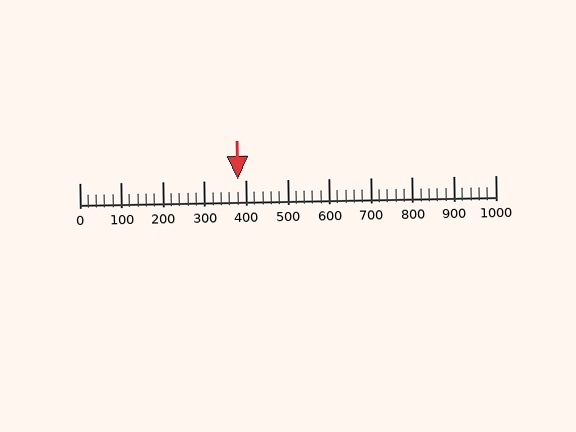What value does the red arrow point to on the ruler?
The red arrow points to approximately 380.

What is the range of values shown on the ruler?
The ruler shows values from 0 to 1000.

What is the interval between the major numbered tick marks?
The major tick marks are spaced 100 units apart.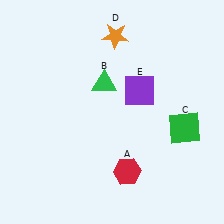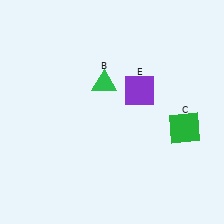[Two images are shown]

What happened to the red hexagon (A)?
The red hexagon (A) was removed in Image 2. It was in the bottom-right area of Image 1.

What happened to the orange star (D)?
The orange star (D) was removed in Image 2. It was in the top-right area of Image 1.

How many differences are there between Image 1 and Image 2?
There are 2 differences between the two images.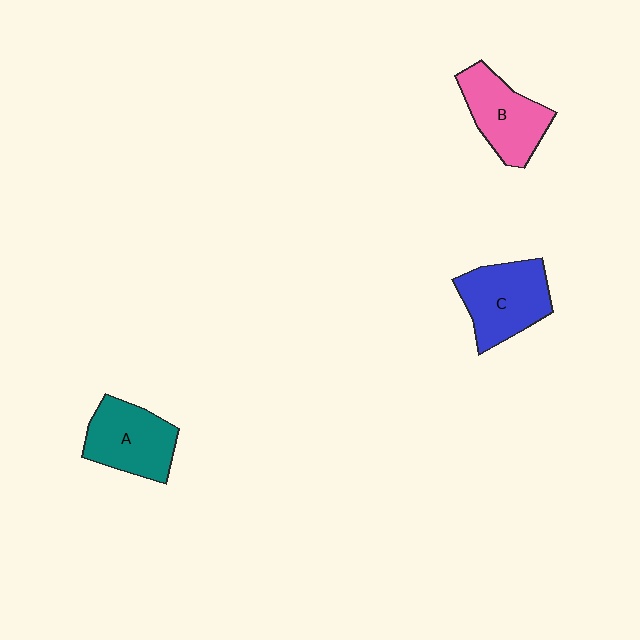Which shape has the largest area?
Shape C (blue).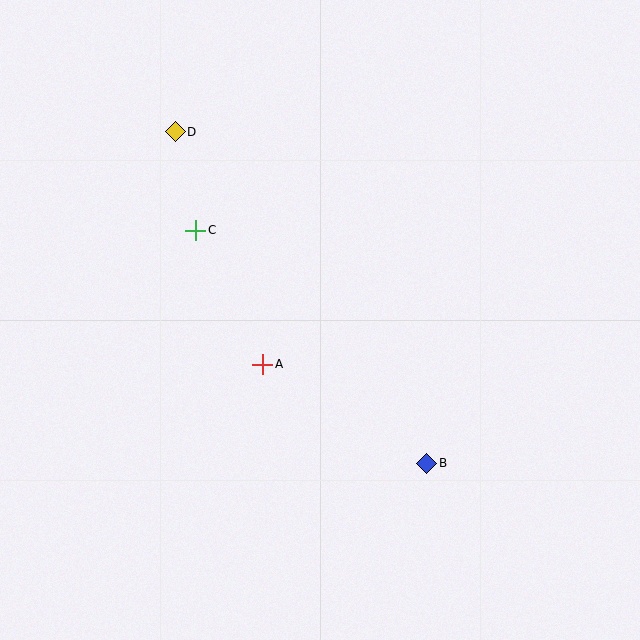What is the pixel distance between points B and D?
The distance between B and D is 416 pixels.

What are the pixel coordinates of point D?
Point D is at (175, 132).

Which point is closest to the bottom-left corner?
Point A is closest to the bottom-left corner.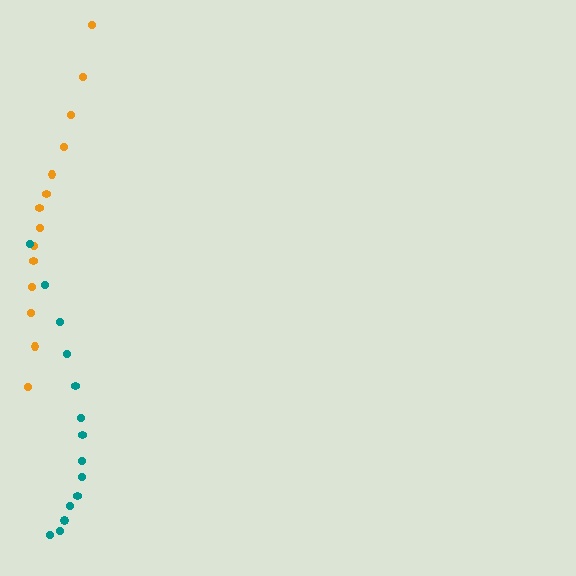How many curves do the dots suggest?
There are 2 distinct paths.